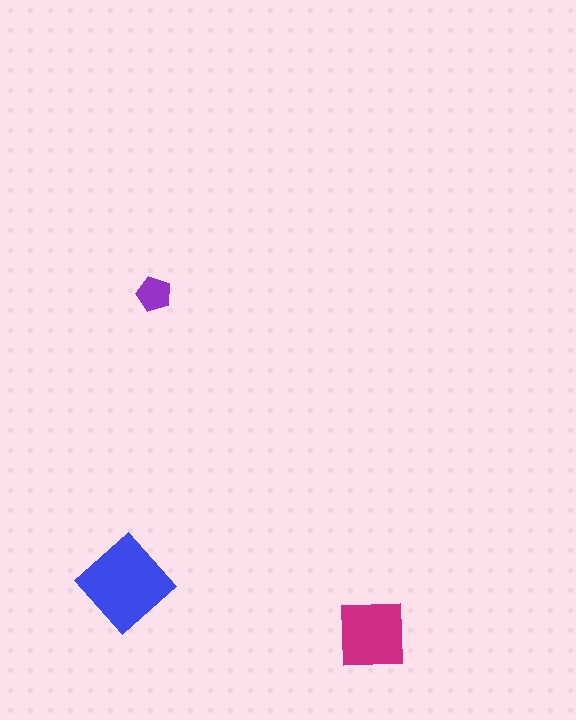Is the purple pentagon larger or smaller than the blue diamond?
Smaller.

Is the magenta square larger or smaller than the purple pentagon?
Larger.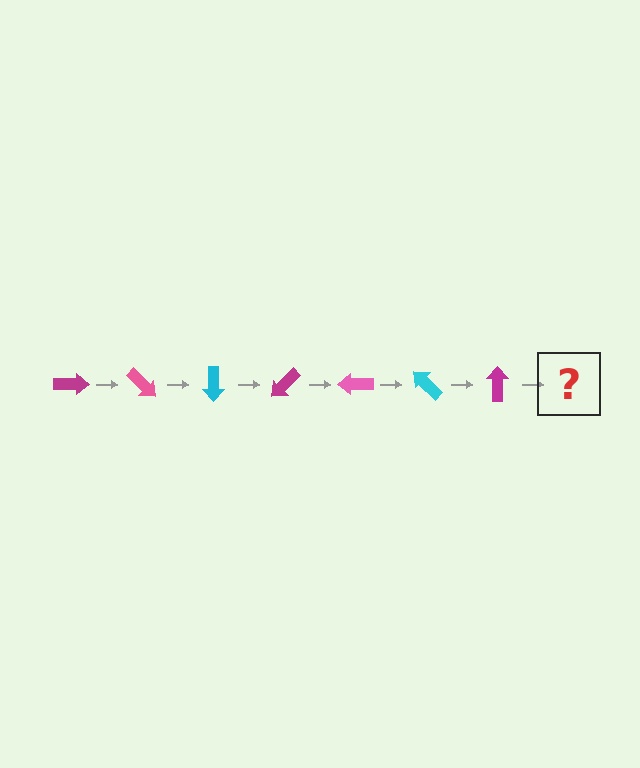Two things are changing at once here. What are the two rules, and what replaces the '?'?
The two rules are that it rotates 45 degrees each step and the color cycles through magenta, pink, and cyan. The '?' should be a pink arrow, rotated 315 degrees from the start.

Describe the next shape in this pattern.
It should be a pink arrow, rotated 315 degrees from the start.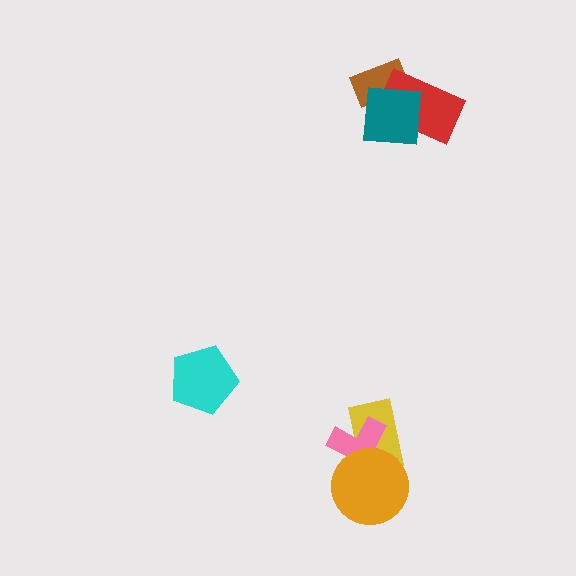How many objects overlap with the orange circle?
2 objects overlap with the orange circle.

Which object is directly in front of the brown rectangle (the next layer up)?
The red rectangle is directly in front of the brown rectangle.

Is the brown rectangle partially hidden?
Yes, it is partially covered by another shape.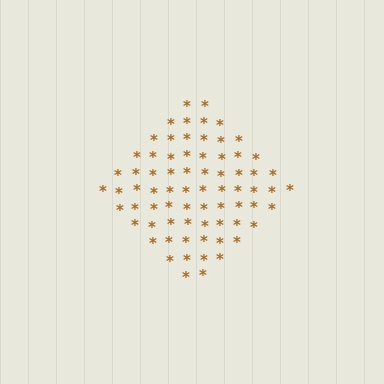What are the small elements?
The small elements are asterisks.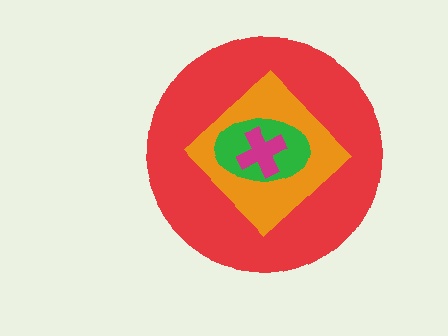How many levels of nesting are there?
4.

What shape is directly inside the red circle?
The orange diamond.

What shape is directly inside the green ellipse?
The magenta cross.